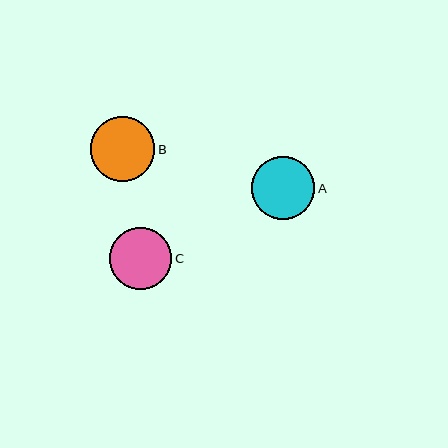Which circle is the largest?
Circle B is the largest with a size of approximately 65 pixels.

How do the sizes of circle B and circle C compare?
Circle B and circle C are approximately the same size.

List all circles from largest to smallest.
From largest to smallest: B, A, C.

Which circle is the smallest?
Circle C is the smallest with a size of approximately 62 pixels.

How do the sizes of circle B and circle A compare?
Circle B and circle A are approximately the same size.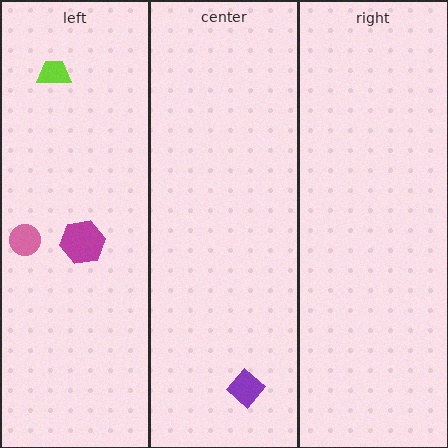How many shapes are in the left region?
3.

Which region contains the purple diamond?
The center region.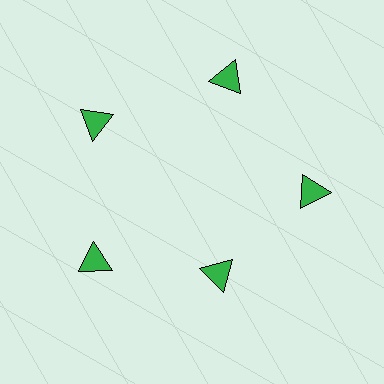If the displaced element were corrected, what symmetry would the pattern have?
It would have 5-fold rotational symmetry — the pattern would map onto itself every 72 degrees.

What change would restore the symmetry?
The symmetry would be restored by moving it outward, back onto the ring so that all 5 triangles sit at equal angles and equal distance from the center.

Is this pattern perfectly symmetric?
No. The 5 green triangles are arranged in a ring, but one element near the 5 o'clock position is pulled inward toward the center, breaking the 5-fold rotational symmetry.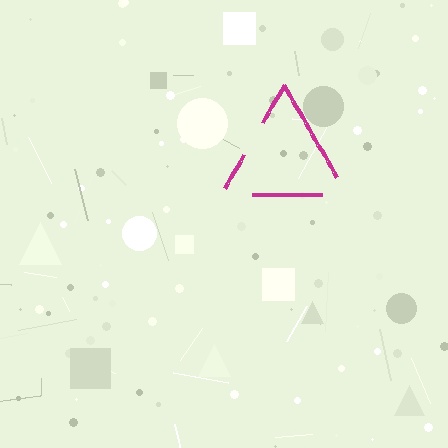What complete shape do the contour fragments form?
The contour fragments form a triangle.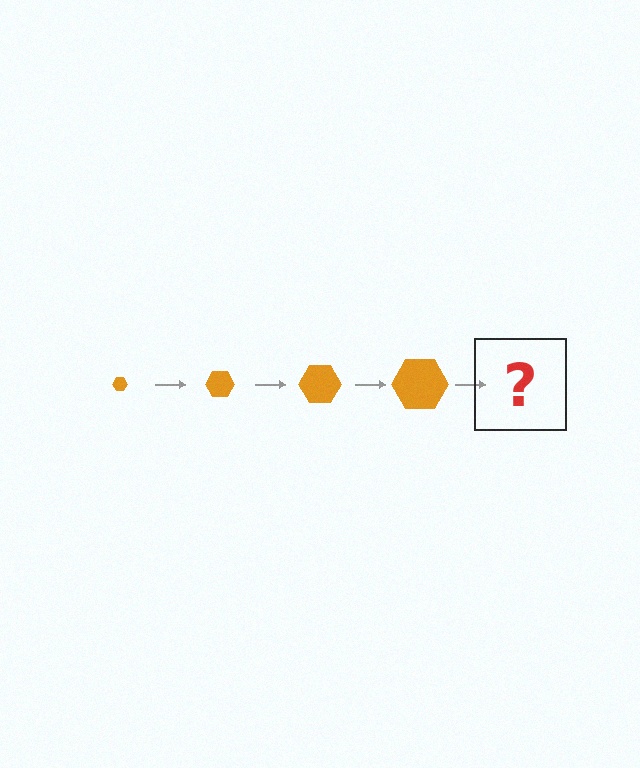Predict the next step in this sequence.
The next step is an orange hexagon, larger than the previous one.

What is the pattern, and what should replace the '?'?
The pattern is that the hexagon gets progressively larger each step. The '?' should be an orange hexagon, larger than the previous one.